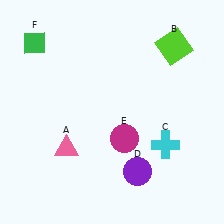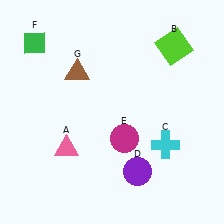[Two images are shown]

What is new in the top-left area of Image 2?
A brown triangle (G) was added in the top-left area of Image 2.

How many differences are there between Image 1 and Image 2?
There is 1 difference between the two images.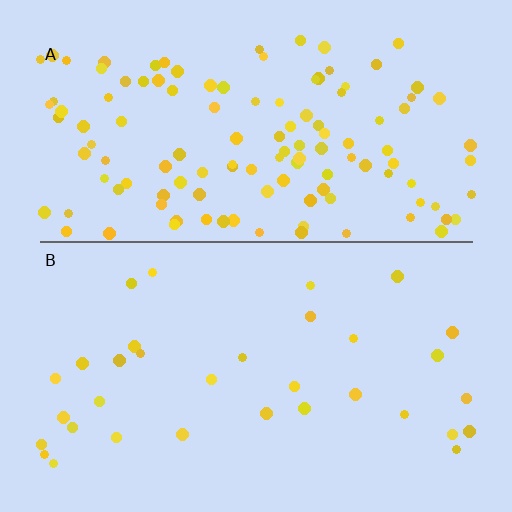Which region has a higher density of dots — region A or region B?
A (the top).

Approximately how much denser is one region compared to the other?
Approximately 3.7× — region A over region B.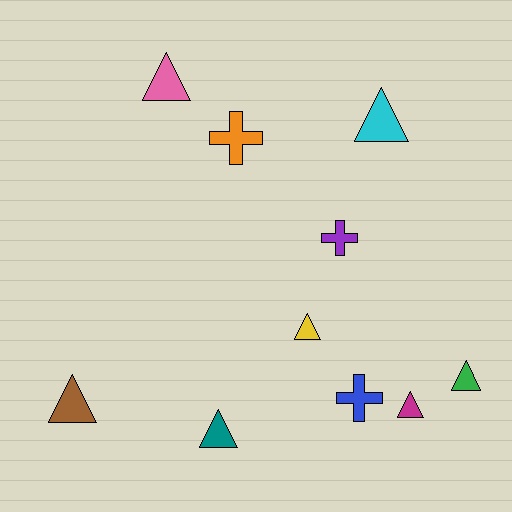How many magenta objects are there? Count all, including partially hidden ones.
There is 1 magenta object.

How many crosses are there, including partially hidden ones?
There are 3 crosses.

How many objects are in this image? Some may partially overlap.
There are 10 objects.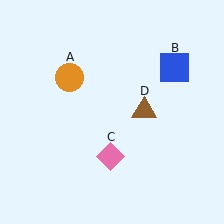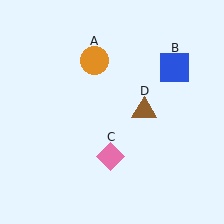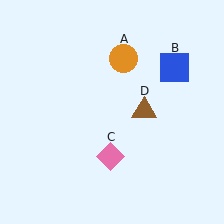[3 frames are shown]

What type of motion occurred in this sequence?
The orange circle (object A) rotated clockwise around the center of the scene.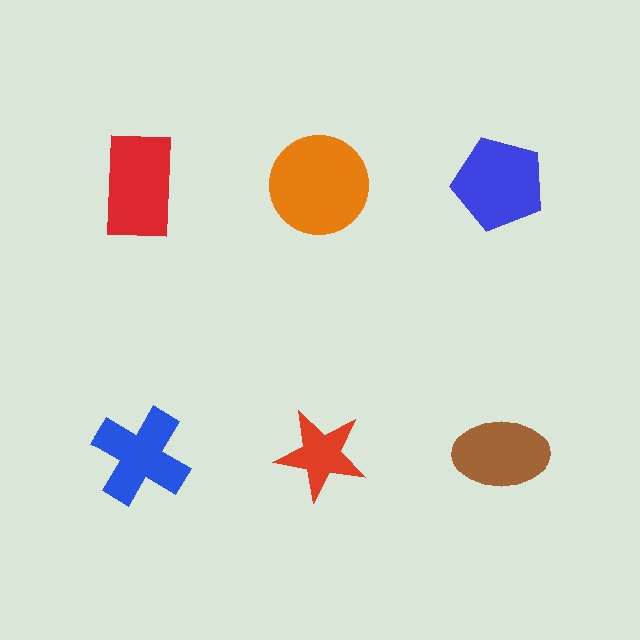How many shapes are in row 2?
3 shapes.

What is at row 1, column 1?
A red rectangle.